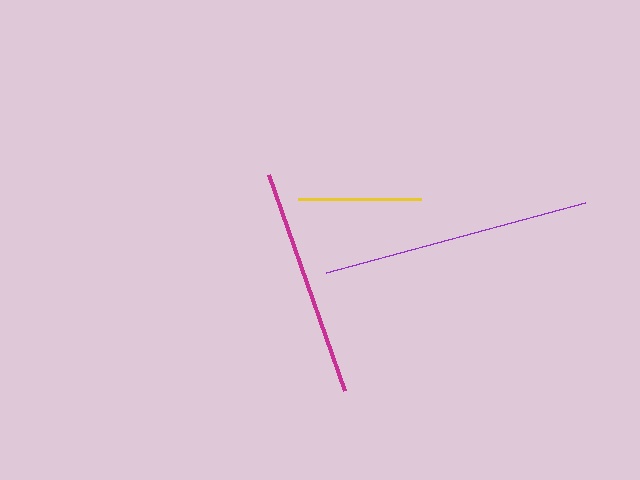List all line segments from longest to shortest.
From longest to shortest: purple, magenta, yellow.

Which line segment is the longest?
The purple line is the longest at approximately 268 pixels.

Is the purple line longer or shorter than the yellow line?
The purple line is longer than the yellow line.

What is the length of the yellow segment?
The yellow segment is approximately 123 pixels long.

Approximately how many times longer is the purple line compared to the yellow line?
The purple line is approximately 2.2 times the length of the yellow line.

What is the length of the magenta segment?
The magenta segment is approximately 229 pixels long.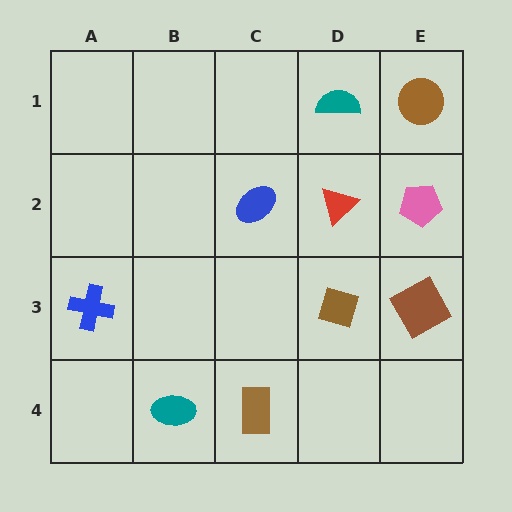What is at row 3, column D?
A brown diamond.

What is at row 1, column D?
A teal semicircle.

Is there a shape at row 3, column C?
No, that cell is empty.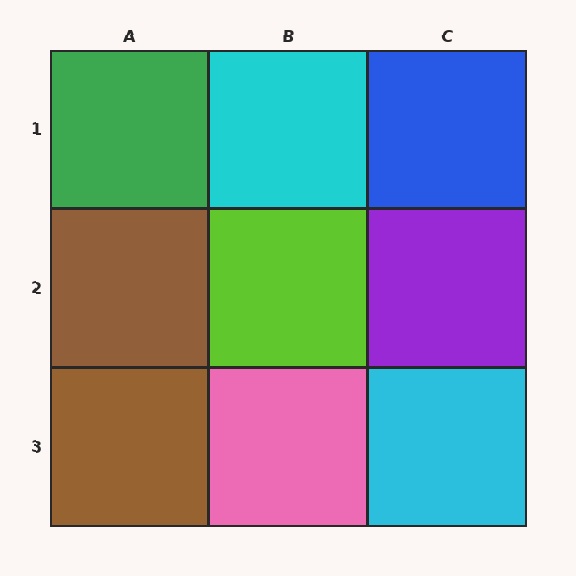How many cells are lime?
1 cell is lime.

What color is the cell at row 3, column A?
Brown.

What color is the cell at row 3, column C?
Cyan.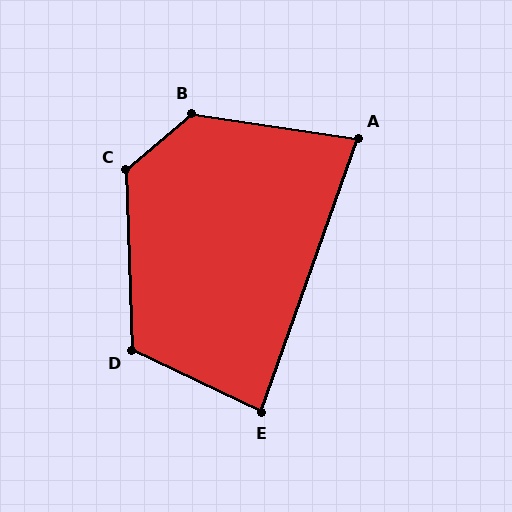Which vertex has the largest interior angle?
B, at approximately 131 degrees.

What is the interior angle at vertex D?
Approximately 117 degrees (obtuse).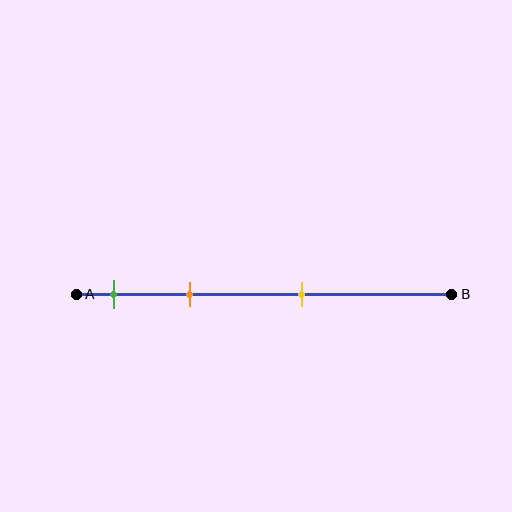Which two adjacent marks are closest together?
The green and orange marks are the closest adjacent pair.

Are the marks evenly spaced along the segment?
No, the marks are not evenly spaced.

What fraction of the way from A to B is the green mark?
The green mark is approximately 10% (0.1) of the way from A to B.